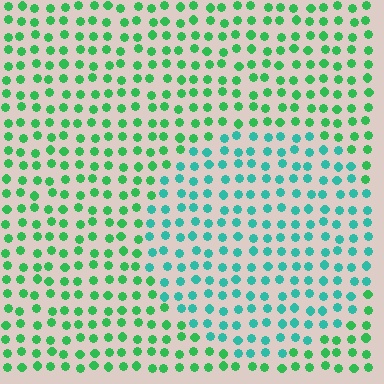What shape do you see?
I see a circle.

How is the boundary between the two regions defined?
The boundary is defined purely by a slight shift in hue (about 36 degrees). Spacing, size, and orientation are identical on both sides.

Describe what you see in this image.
The image is filled with small green elements in a uniform arrangement. A circle-shaped region is visible where the elements are tinted to a slightly different hue, forming a subtle color boundary.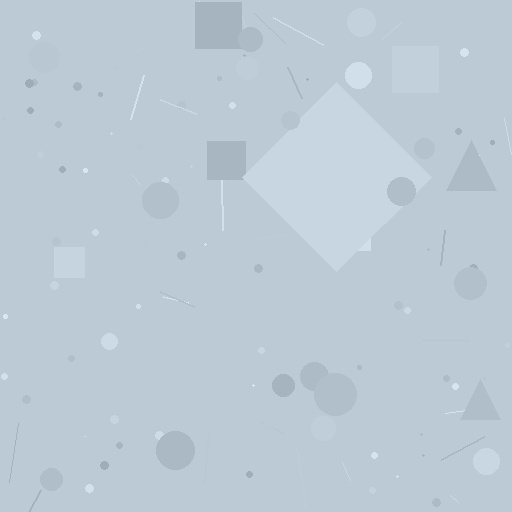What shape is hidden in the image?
A diamond is hidden in the image.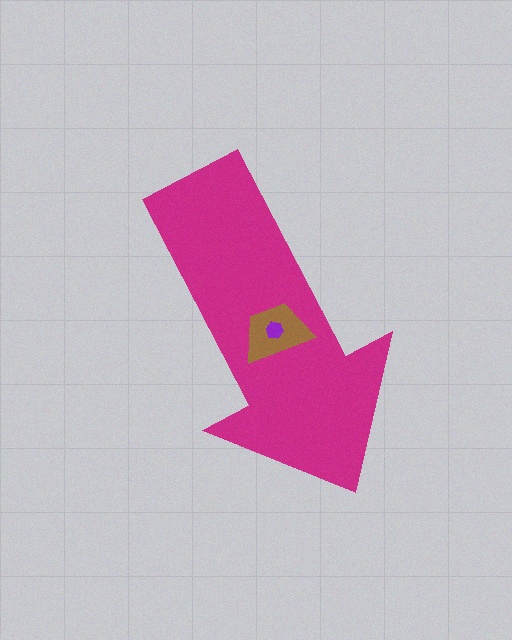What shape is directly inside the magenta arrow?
The brown trapezoid.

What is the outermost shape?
The magenta arrow.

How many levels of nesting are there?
3.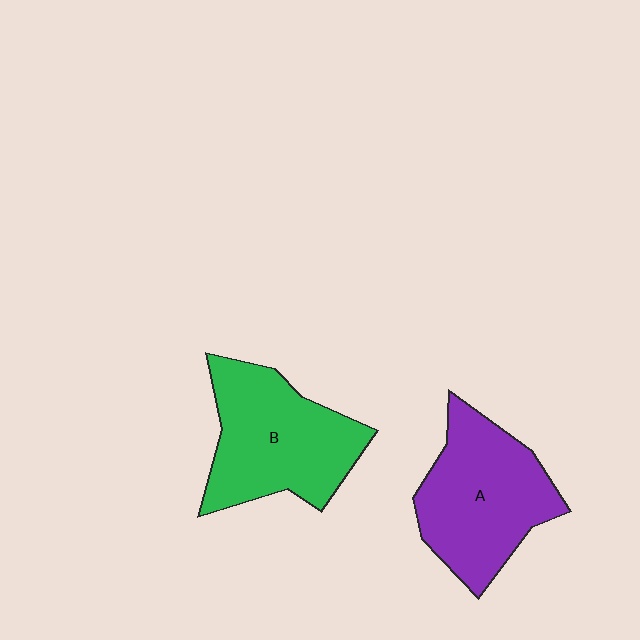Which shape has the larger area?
Shape B (green).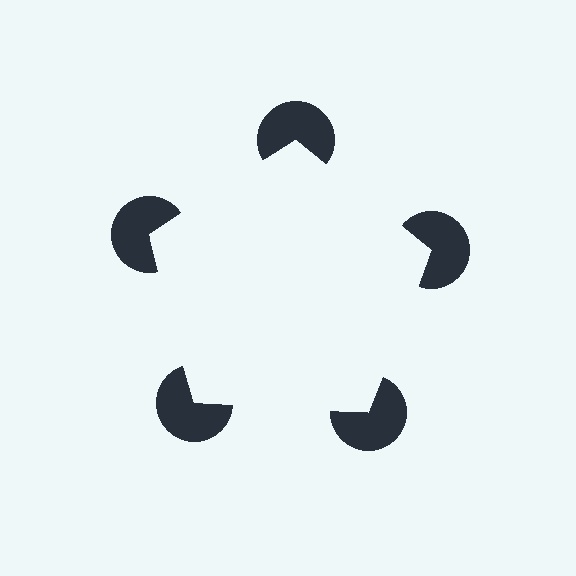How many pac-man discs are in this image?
There are 5 — one at each vertex of the illusory pentagon.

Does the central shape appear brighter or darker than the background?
It typically appears slightly brighter than the background, even though no actual brightness change is drawn.